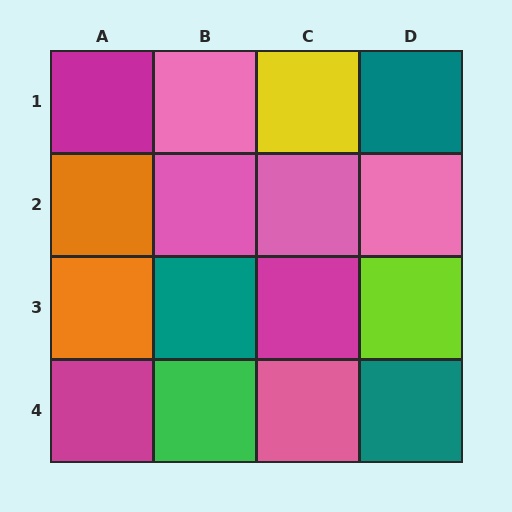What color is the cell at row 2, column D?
Pink.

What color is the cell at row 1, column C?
Yellow.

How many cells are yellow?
1 cell is yellow.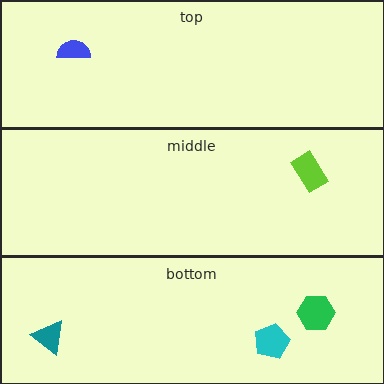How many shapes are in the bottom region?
3.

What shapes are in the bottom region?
The cyan pentagon, the teal triangle, the green hexagon.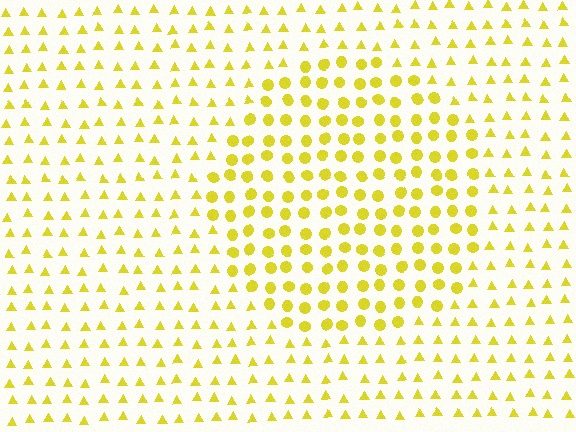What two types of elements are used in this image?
The image uses circles inside the circle region and triangles outside it.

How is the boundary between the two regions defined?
The boundary is defined by a change in element shape: circles inside vs. triangles outside. All elements share the same color and spacing.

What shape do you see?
I see a circle.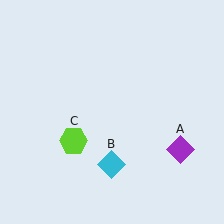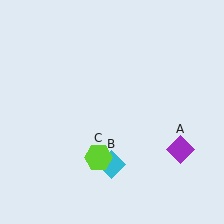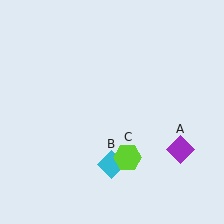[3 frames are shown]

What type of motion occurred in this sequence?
The lime hexagon (object C) rotated counterclockwise around the center of the scene.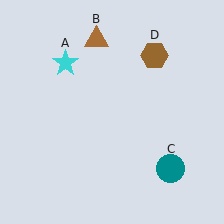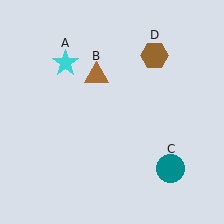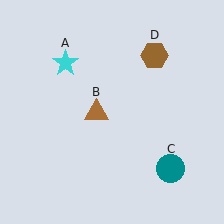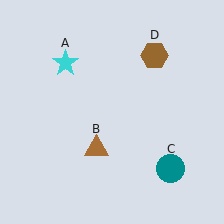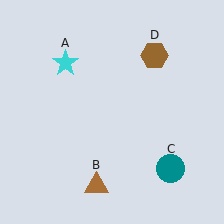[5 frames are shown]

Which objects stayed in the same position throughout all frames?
Cyan star (object A) and teal circle (object C) and brown hexagon (object D) remained stationary.